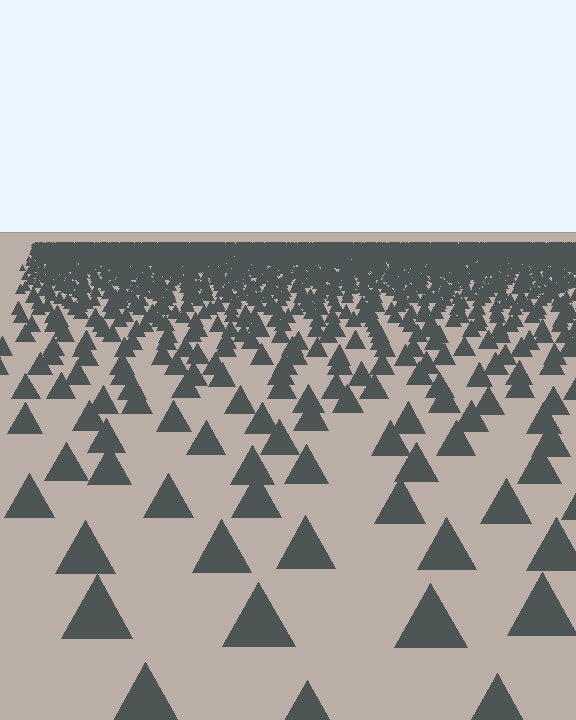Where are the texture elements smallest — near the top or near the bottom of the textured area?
Near the top.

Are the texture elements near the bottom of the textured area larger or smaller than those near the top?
Larger. Near the bottom, elements are closer to the viewer and appear at a bigger on-screen size.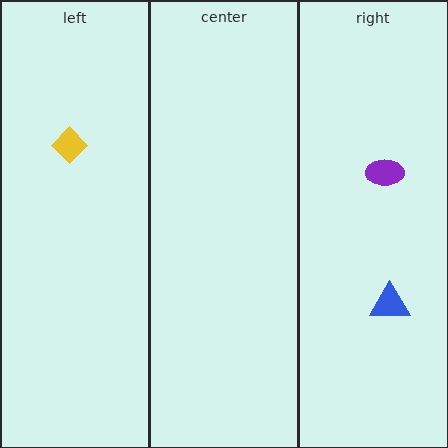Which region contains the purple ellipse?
The right region.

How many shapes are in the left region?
1.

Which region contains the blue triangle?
The right region.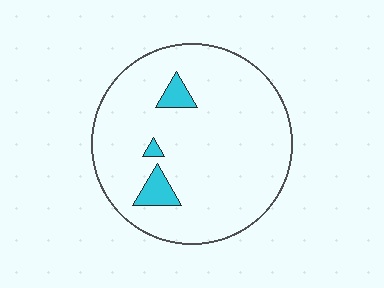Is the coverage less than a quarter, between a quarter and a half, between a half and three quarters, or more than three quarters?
Less than a quarter.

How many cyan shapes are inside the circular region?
3.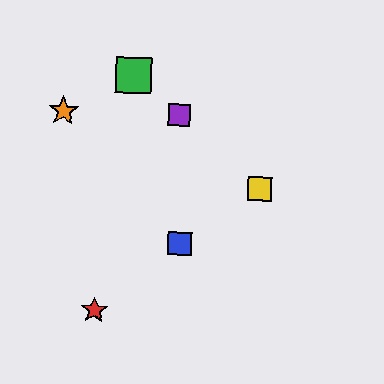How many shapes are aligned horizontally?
2 shapes (the purple square, the orange star) are aligned horizontally.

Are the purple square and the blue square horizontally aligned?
No, the purple square is at y≈115 and the blue square is at y≈243.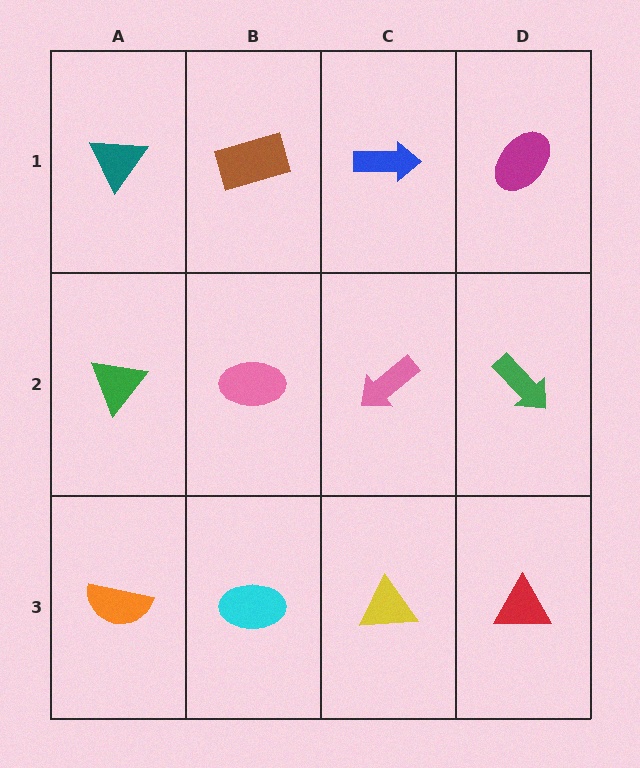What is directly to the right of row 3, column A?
A cyan ellipse.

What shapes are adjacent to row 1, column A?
A green triangle (row 2, column A), a brown rectangle (row 1, column B).